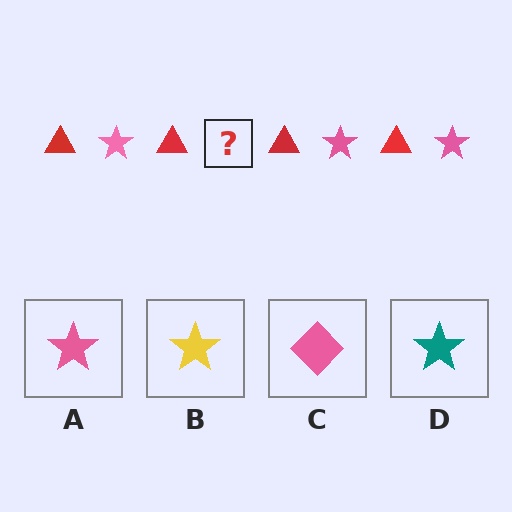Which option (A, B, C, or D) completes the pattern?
A.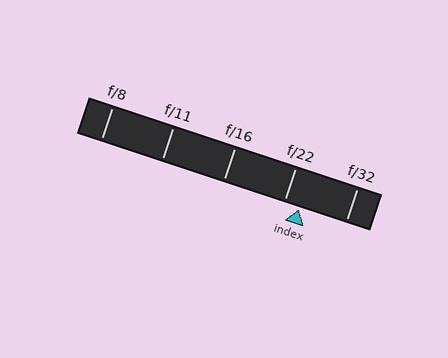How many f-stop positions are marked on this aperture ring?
There are 5 f-stop positions marked.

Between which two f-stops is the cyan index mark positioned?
The index mark is between f/22 and f/32.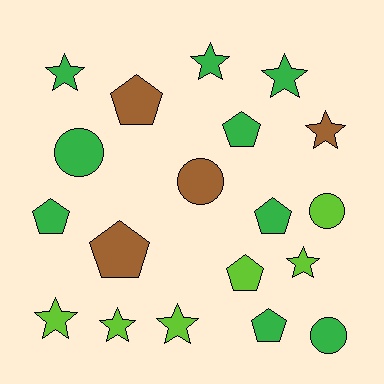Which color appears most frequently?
Green, with 9 objects.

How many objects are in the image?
There are 19 objects.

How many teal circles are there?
There are no teal circles.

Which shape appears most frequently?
Star, with 8 objects.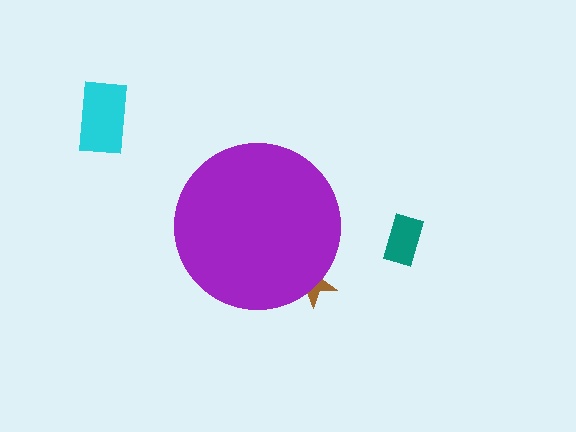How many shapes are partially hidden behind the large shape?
1 shape is partially hidden.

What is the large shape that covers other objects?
A purple circle.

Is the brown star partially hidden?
Yes, the brown star is partially hidden behind the purple circle.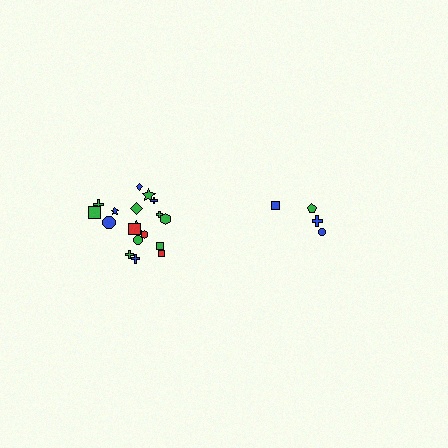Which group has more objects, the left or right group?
The left group.